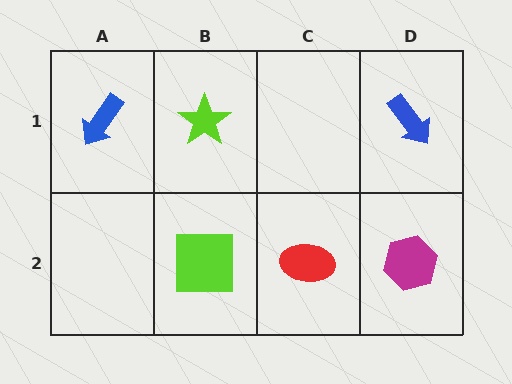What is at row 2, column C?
A red ellipse.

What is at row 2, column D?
A magenta hexagon.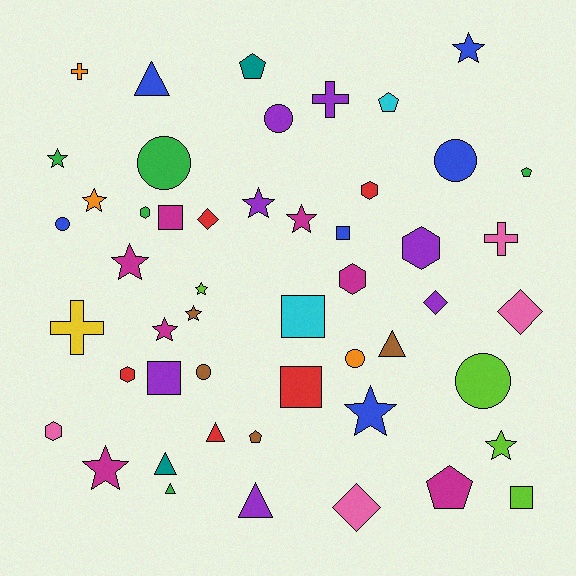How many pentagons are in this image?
There are 5 pentagons.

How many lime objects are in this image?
There are 4 lime objects.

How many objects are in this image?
There are 50 objects.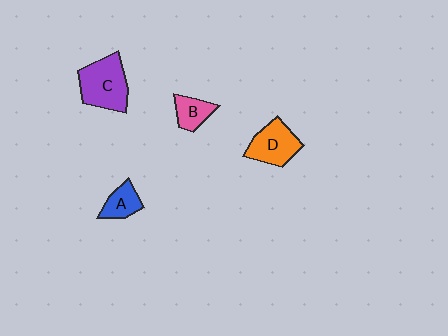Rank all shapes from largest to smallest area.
From largest to smallest: C (purple), D (orange), A (blue), B (pink).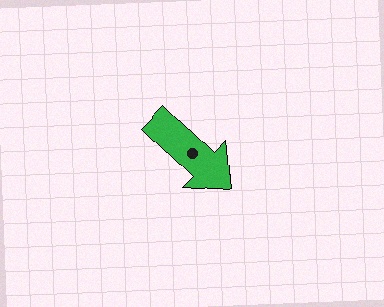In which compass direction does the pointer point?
Southeast.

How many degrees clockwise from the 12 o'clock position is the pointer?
Approximately 134 degrees.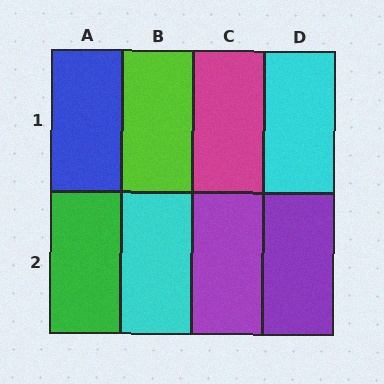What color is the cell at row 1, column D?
Cyan.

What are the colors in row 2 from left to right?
Green, cyan, purple, purple.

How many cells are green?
1 cell is green.